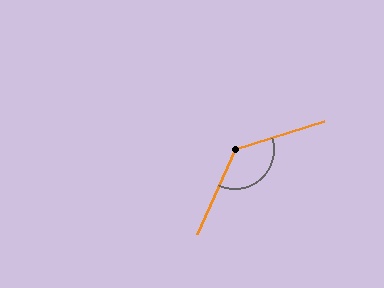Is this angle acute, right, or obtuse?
It is obtuse.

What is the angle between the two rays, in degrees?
Approximately 131 degrees.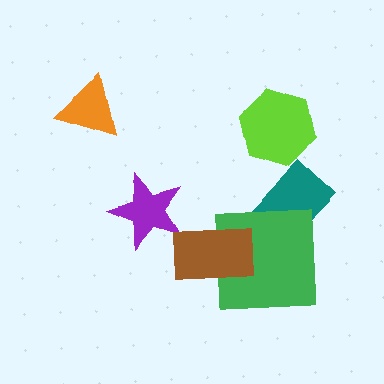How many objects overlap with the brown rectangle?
1 object overlaps with the brown rectangle.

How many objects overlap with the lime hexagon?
0 objects overlap with the lime hexagon.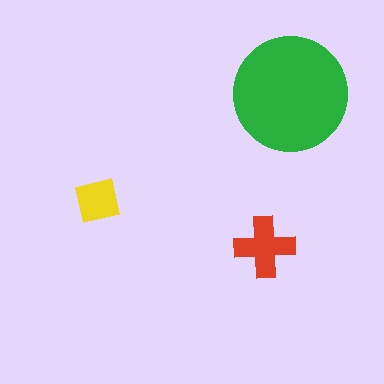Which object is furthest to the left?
The yellow square is leftmost.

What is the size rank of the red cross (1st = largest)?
2nd.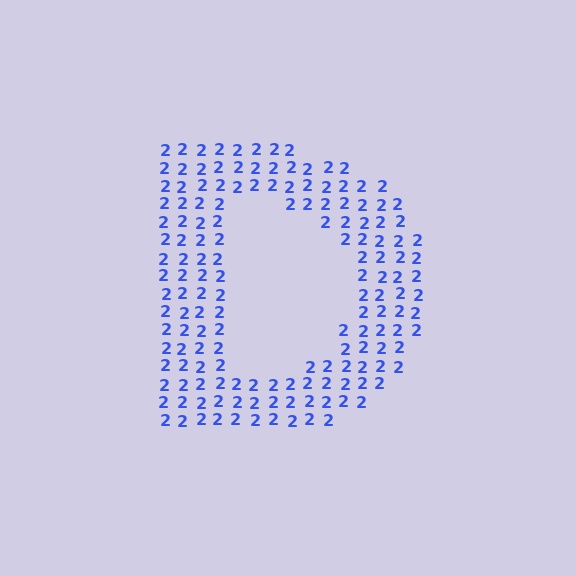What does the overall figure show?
The overall figure shows the letter D.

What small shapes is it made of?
It is made of small digit 2's.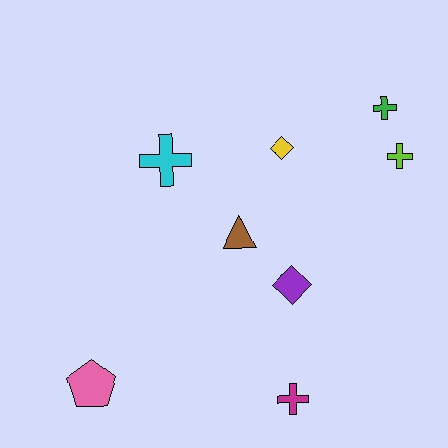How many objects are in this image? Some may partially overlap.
There are 8 objects.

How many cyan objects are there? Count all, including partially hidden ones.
There is 1 cyan object.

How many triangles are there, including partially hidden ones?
There is 1 triangle.